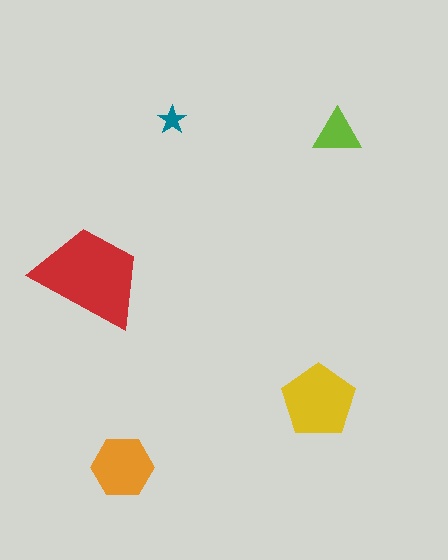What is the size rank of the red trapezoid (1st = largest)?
1st.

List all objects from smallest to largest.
The teal star, the lime triangle, the orange hexagon, the yellow pentagon, the red trapezoid.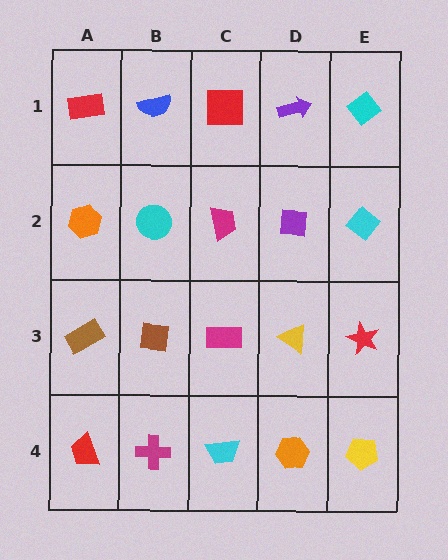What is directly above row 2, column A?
A red rectangle.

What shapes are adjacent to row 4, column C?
A magenta rectangle (row 3, column C), a magenta cross (row 4, column B), an orange hexagon (row 4, column D).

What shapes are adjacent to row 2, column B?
A blue semicircle (row 1, column B), a brown square (row 3, column B), an orange hexagon (row 2, column A), a magenta trapezoid (row 2, column C).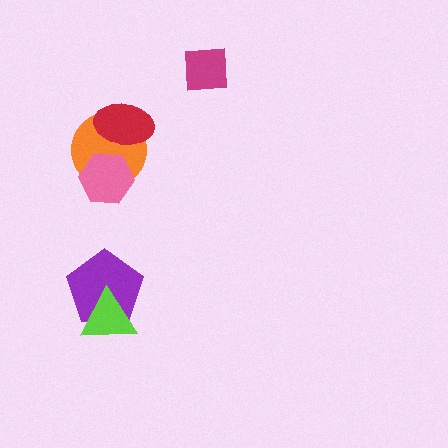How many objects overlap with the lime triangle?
1 object overlaps with the lime triangle.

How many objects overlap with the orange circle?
2 objects overlap with the orange circle.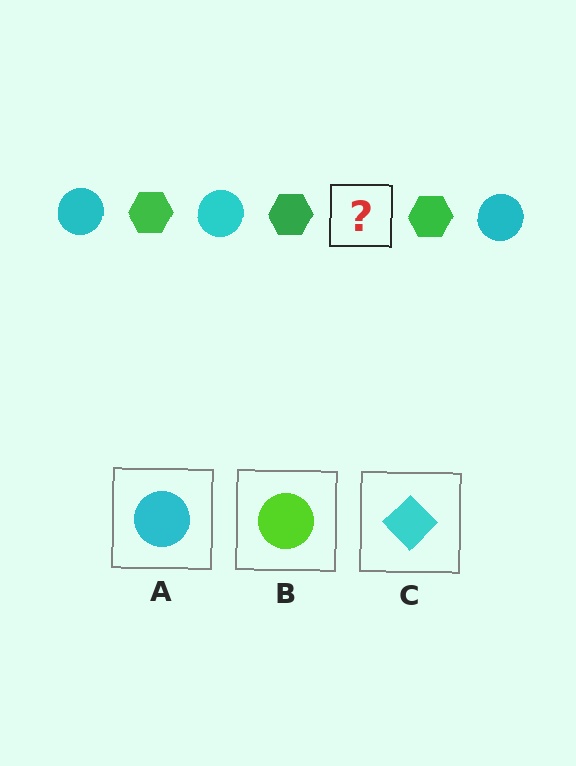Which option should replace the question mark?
Option A.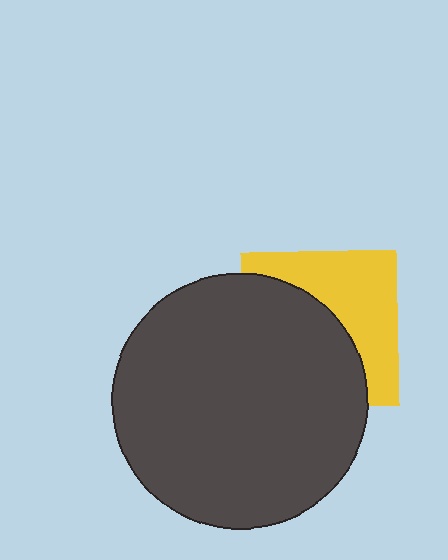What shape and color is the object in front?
The object in front is a dark gray circle.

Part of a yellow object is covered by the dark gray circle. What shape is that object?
It is a square.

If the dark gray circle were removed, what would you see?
You would see the complete yellow square.